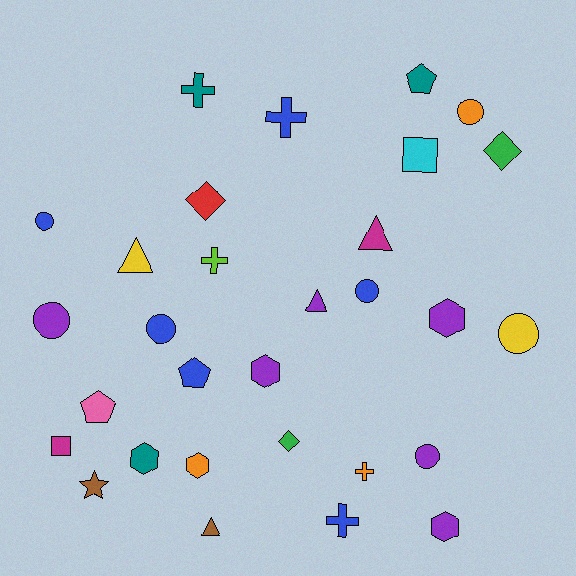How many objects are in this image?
There are 30 objects.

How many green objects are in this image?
There are 2 green objects.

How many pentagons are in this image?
There are 3 pentagons.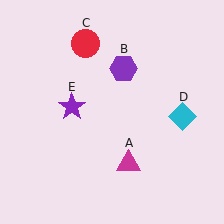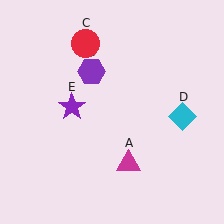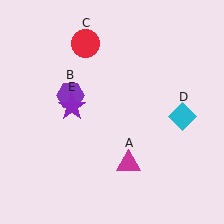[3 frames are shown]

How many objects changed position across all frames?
1 object changed position: purple hexagon (object B).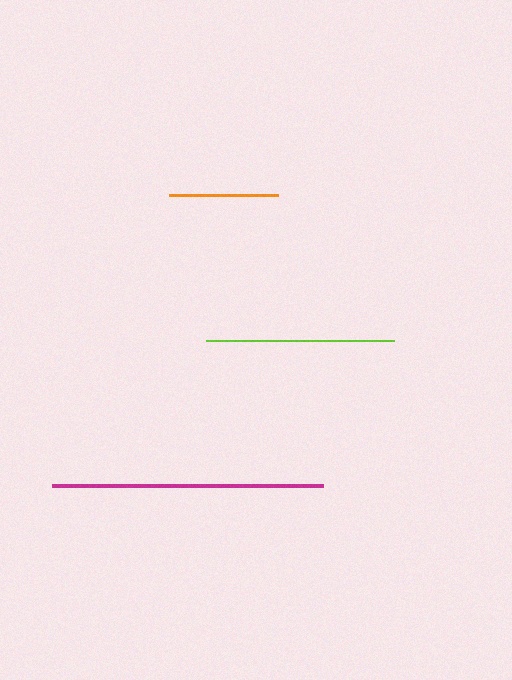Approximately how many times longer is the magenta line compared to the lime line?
The magenta line is approximately 1.4 times the length of the lime line.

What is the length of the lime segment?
The lime segment is approximately 188 pixels long.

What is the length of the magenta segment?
The magenta segment is approximately 271 pixels long.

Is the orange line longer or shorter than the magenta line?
The magenta line is longer than the orange line.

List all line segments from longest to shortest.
From longest to shortest: magenta, lime, orange.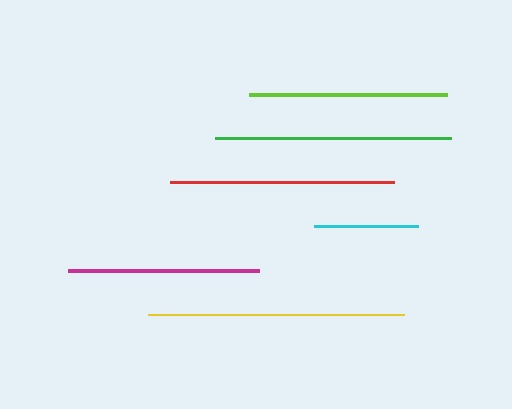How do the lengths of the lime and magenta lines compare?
The lime and magenta lines are approximately the same length.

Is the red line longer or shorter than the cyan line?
The red line is longer than the cyan line.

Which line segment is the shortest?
The cyan line is the shortest at approximately 105 pixels.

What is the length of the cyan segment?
The cyan segment is approximately 105 pixels long.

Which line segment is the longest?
The yellow line is the longest at approximately 255 pixels.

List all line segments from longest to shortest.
From longest to shortest: yellow, green, red, lime, magenta, cyan.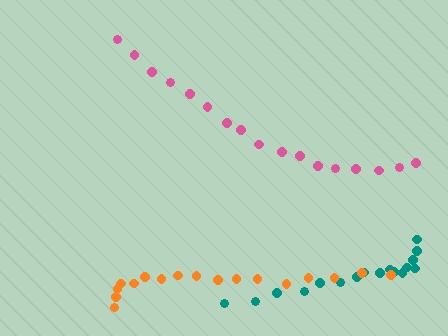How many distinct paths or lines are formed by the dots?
There are 3 distinct paths.